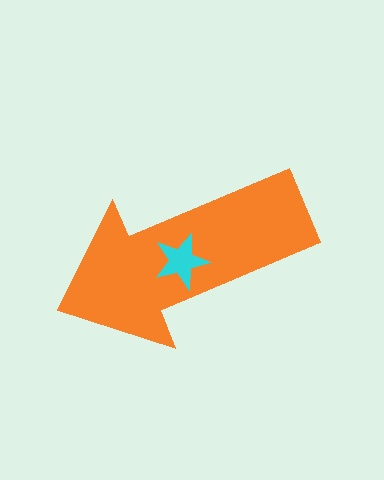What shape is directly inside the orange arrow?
The cyan star.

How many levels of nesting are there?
2.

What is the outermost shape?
The orange arrow.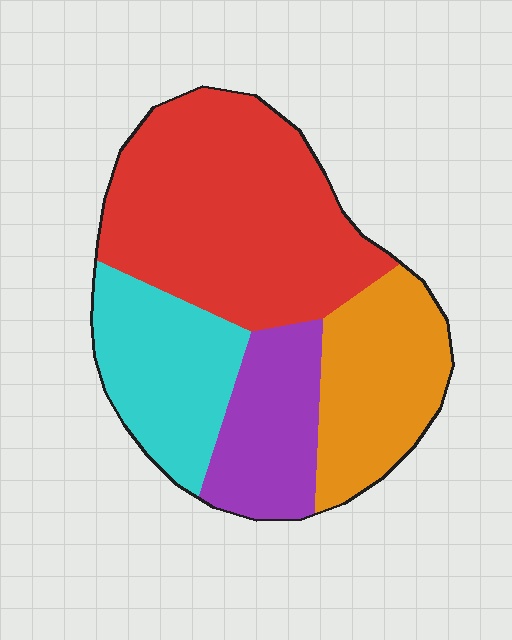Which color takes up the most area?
Red, at roughly 45%.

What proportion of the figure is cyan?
Cyan covers around 20% of the figure.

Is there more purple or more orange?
Orange.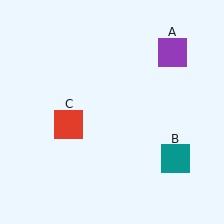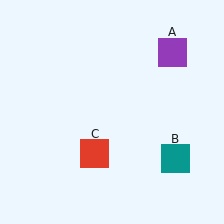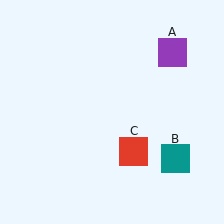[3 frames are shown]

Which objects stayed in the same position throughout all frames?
Purple square (object A) and teal square (object B) remained stationary.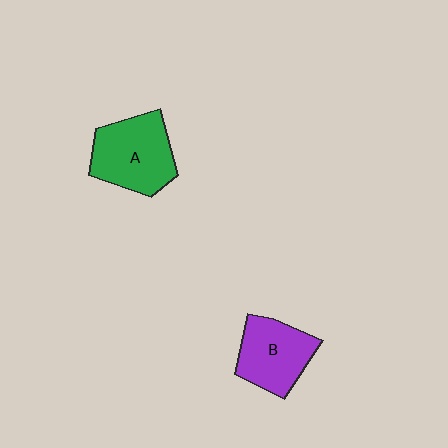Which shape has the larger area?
Shape A (green).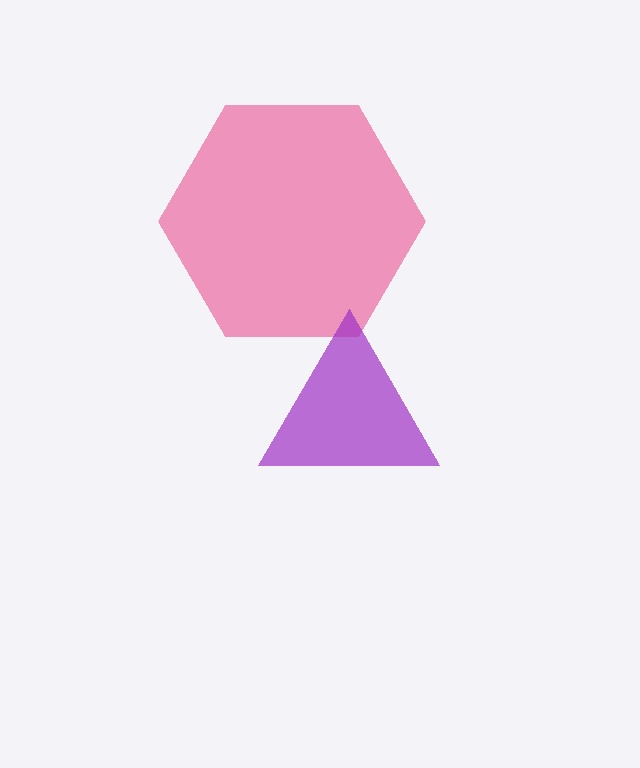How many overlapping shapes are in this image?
There are 2 overlapping shapes in the image.